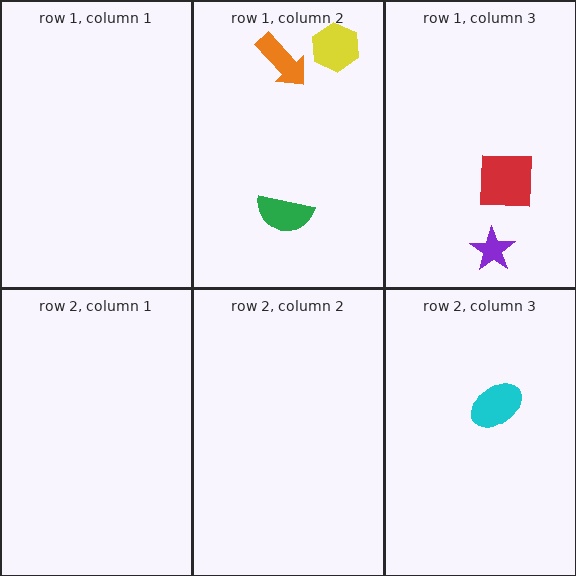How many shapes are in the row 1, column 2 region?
3.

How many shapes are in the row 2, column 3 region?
1.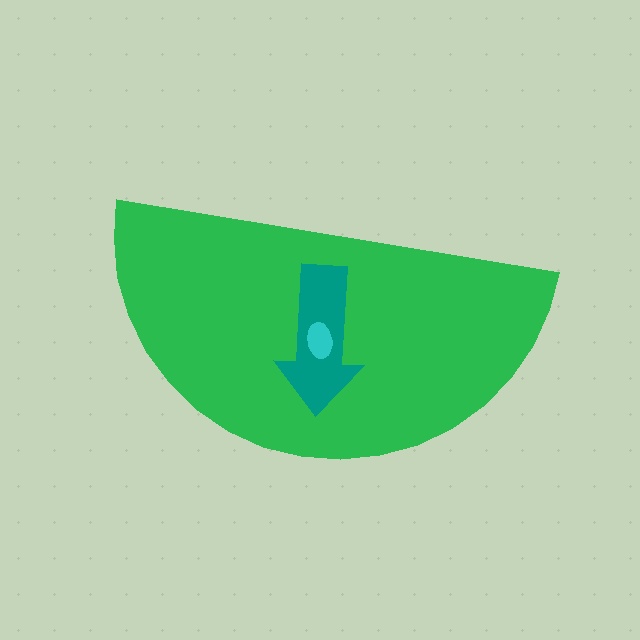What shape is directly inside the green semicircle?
The teal arrow.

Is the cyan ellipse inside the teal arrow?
Yes.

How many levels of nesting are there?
3.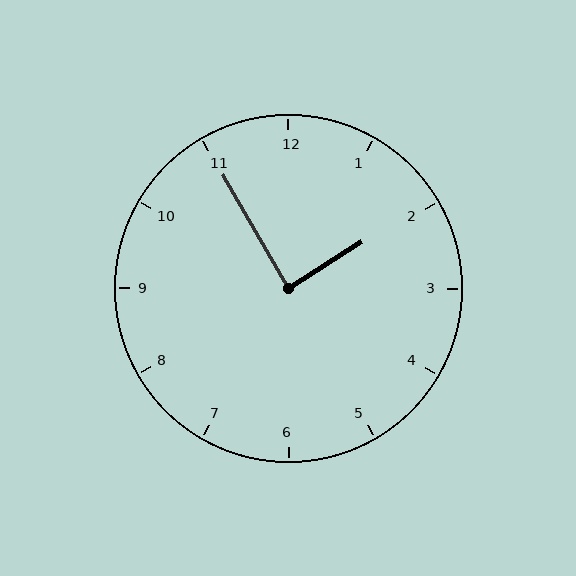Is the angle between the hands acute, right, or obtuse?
It is right.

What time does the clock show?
1:55.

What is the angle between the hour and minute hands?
Approximately 88 degrees.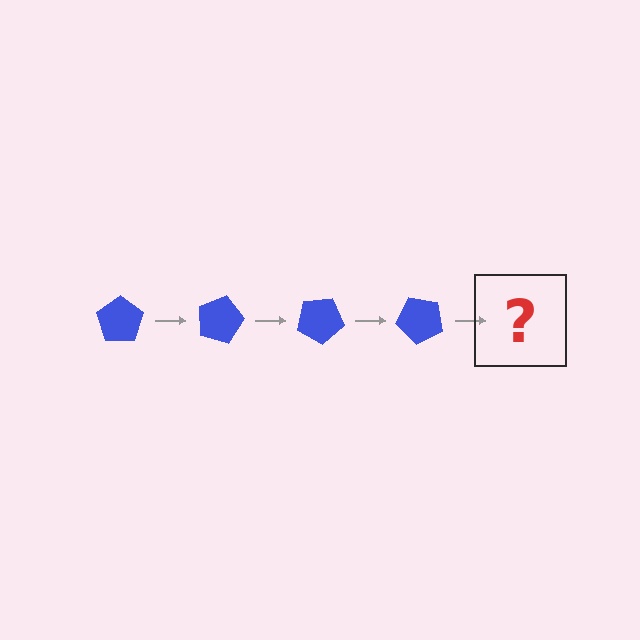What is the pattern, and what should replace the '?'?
The pattern is that the pentagon rotates 15 degrees each step. The '?' should be a blue pentagon rotated 60 degrees.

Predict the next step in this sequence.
The next step is a blue pentagon rotated 60 degrees.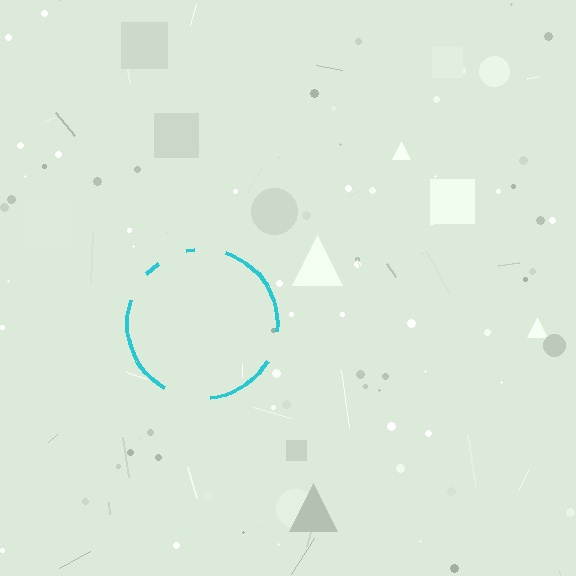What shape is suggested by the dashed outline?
The dashed outline suggests a circle.